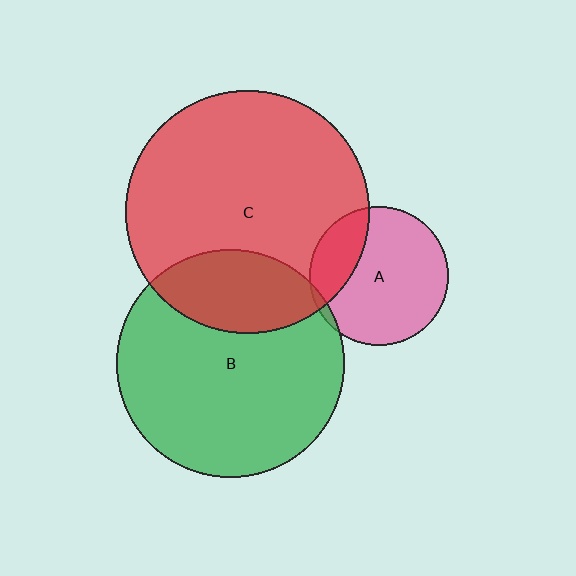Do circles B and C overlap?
Yes.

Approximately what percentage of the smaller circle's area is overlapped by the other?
Approximately 25%.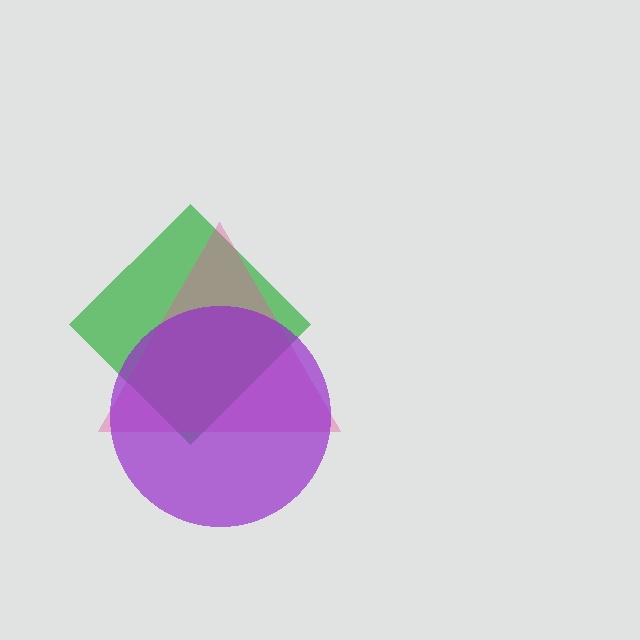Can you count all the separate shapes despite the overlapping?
Yes, there are 3 separate shapes.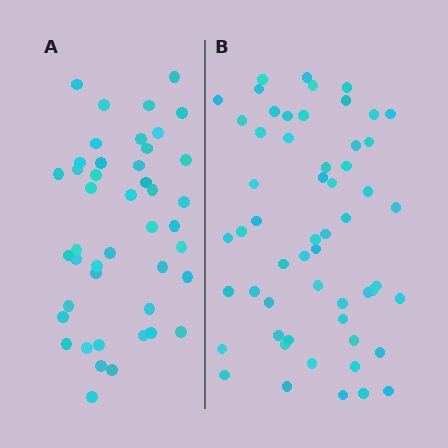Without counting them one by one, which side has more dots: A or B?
Region B (the right region) has more dots.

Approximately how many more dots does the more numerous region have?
Region B has roughly 12 or so more dots than region A.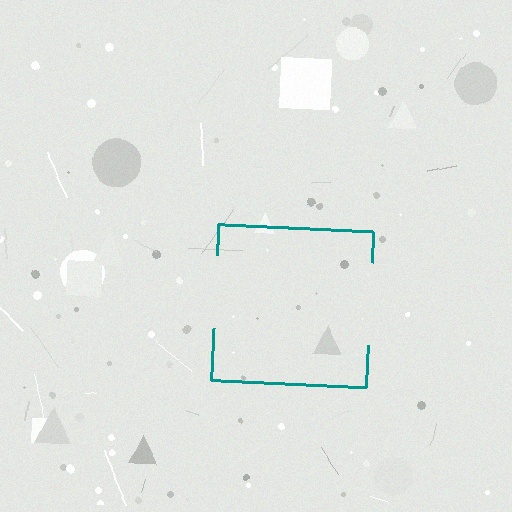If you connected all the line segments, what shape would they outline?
They would outline a square.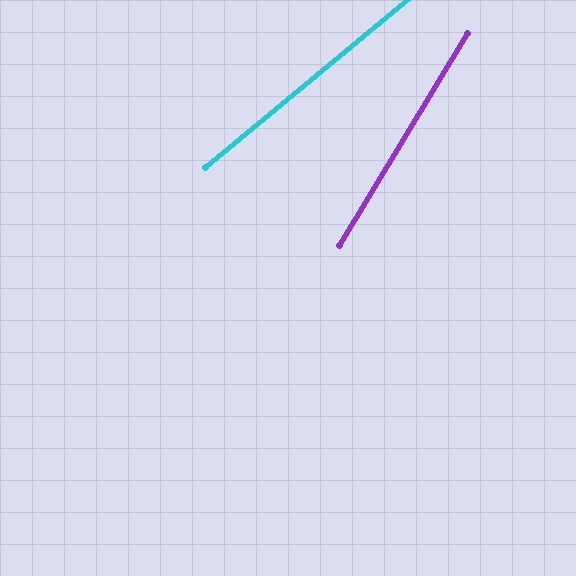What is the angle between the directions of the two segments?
Approximately 19 degrees.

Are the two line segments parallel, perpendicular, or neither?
Neither parallel nor perpendicular — they differ by about 19°.